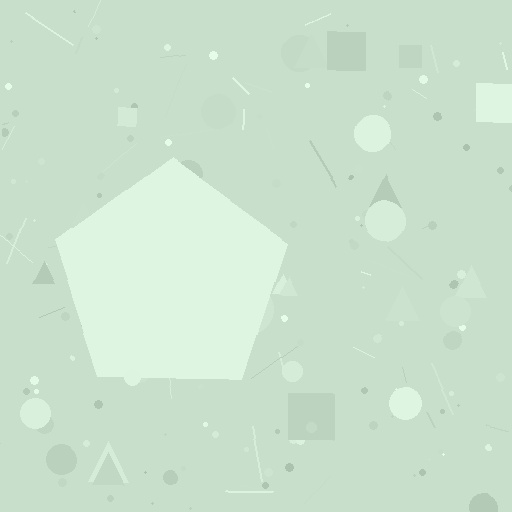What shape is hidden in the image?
A pentagon is hidden in the image.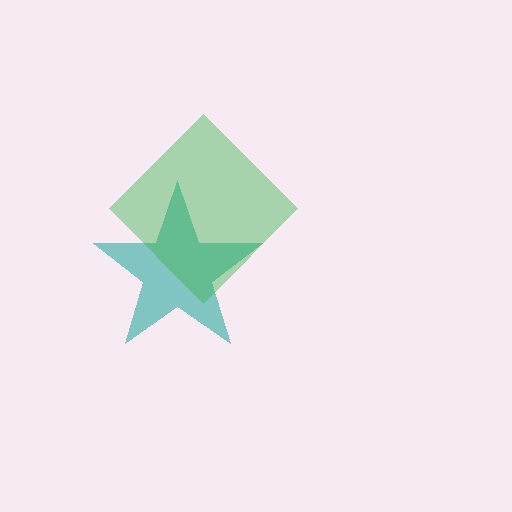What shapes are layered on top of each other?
The layered shapes are: a teal star, a green diamond.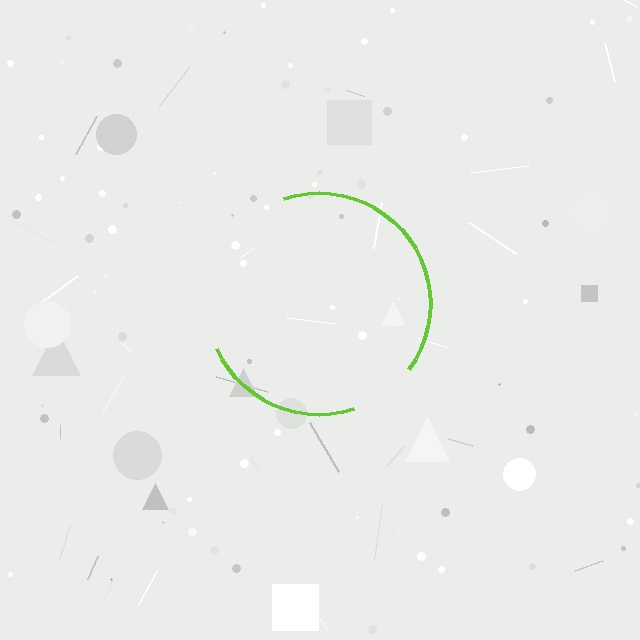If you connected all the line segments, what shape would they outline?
They would outline a circle.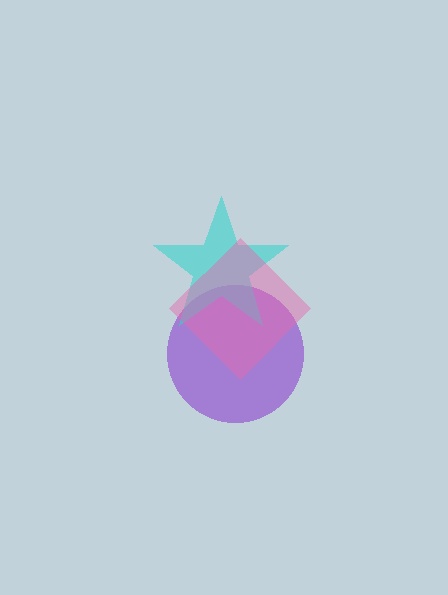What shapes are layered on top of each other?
The layered shapes are: a purple circle, a cyan star, a pink diamond.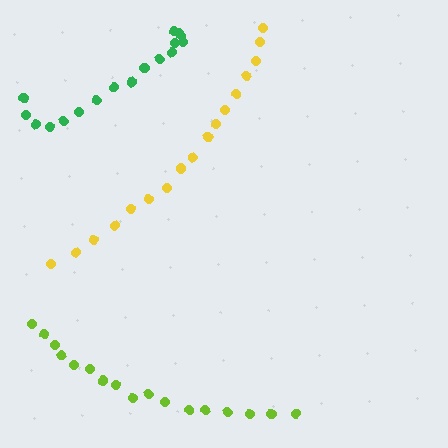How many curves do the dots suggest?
There are 3 distinct paths.